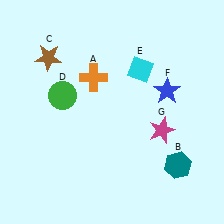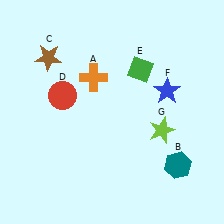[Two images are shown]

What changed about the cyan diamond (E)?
In Image 1, E is cyan. In Image 2, it changed to green.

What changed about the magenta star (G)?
In Image 1, G is magenta. In Image 2, it changed to lime.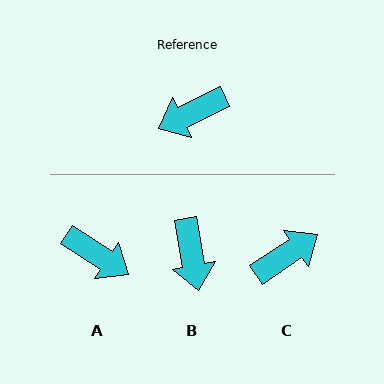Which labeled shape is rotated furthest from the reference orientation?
C, about 172 degrees away.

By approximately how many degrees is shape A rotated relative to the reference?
Approximately 122 degrees counter-clockwise.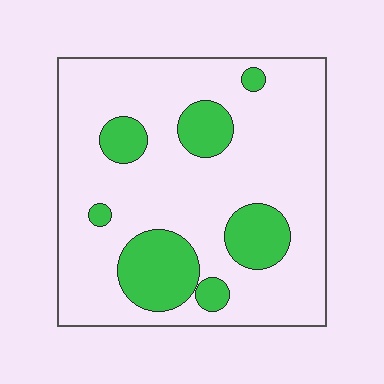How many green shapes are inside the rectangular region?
7.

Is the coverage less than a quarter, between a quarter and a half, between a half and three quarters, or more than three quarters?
Less than a quarter.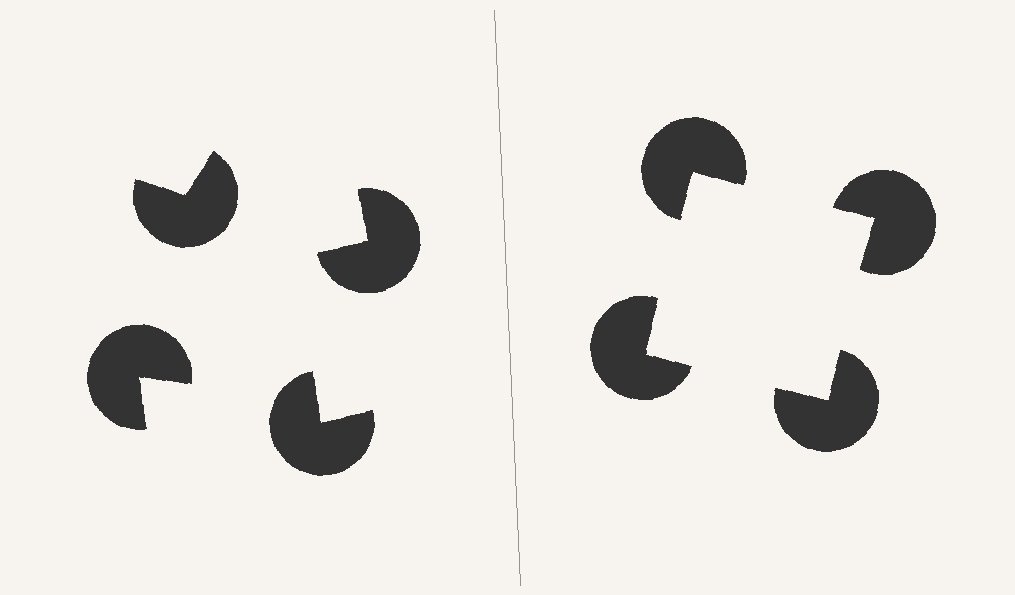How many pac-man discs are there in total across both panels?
8 — 4 on each side.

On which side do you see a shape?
An illusory square appears on the right side. On the left side the wedge cuts are rotated, so no coherent shape forms.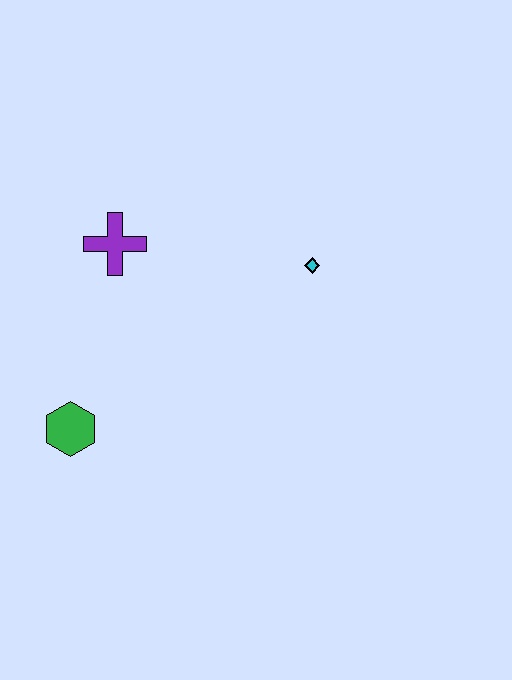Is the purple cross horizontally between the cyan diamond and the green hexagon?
Yes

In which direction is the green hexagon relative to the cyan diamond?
The green hexagon is to the left of the cyan diamond.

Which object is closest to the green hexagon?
The purple cross is closest to the green hexagon.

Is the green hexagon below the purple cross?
Yes